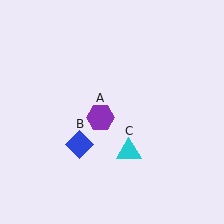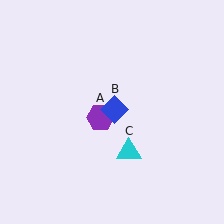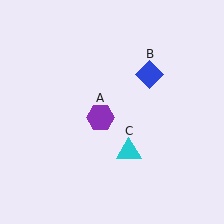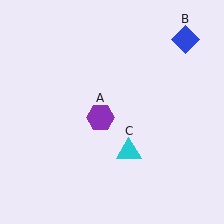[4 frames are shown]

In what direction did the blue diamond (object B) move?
The blue diamond (object B) moved up and to the right.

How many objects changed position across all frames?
1 object changed position: blue diamond (object B).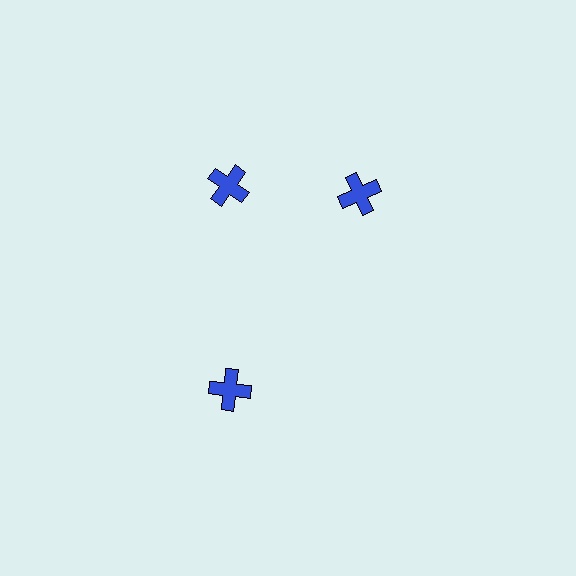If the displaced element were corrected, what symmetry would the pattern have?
It would have 3-fold rotational symmetry — the pattern would map onto itself every 120 degrees.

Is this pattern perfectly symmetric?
No. The 3 blue crosses are arranged in a ring, but one element near the 3 o'clock position is rotated out of alignment along the ring, breaking the 3-fold rotational symmetry.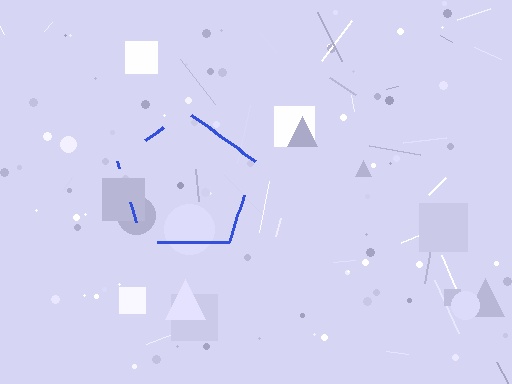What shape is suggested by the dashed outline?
The dashed outline suggests a pentagon.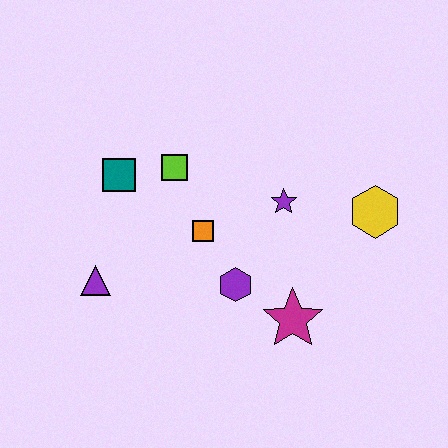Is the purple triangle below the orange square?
Yes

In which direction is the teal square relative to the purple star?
The teal square is to the left of the purple star.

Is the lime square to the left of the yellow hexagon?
Yes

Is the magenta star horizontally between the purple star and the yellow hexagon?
Yes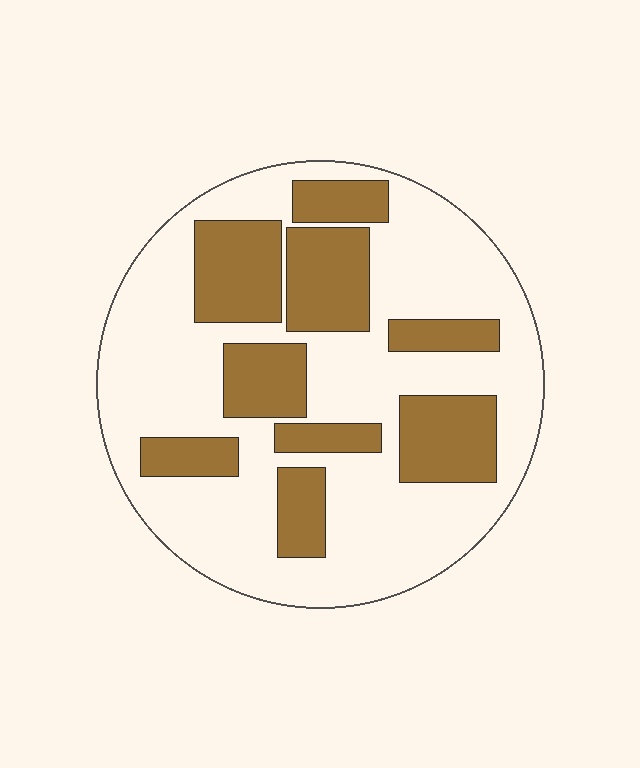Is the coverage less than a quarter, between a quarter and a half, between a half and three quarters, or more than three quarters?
Between a quarter and a half.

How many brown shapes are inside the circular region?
9.